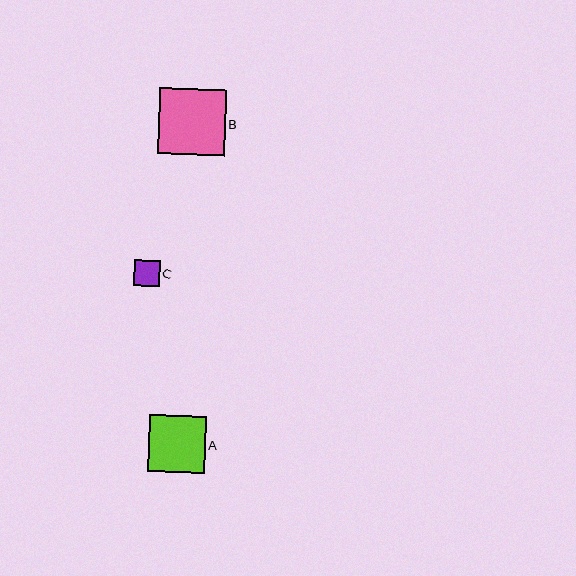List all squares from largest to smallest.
From largest to smallest: B, A, C.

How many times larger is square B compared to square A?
Square B is approximately 1.2 times the size of square A.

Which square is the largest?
Square B is the largest with a size of approximately 67 pixels.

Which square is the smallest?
Square C is the smallest with a size of approximately 26 pixels.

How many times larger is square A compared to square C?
Square A is approximately 2.1 times the size of square C.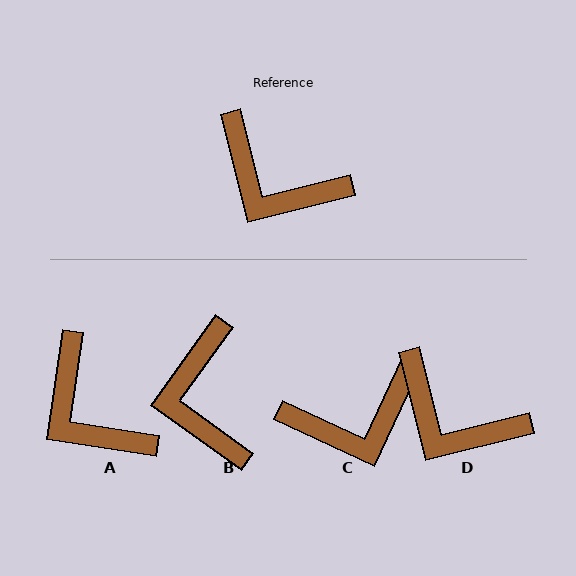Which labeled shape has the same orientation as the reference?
D.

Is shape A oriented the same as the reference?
No, it is off by about 22 degrees.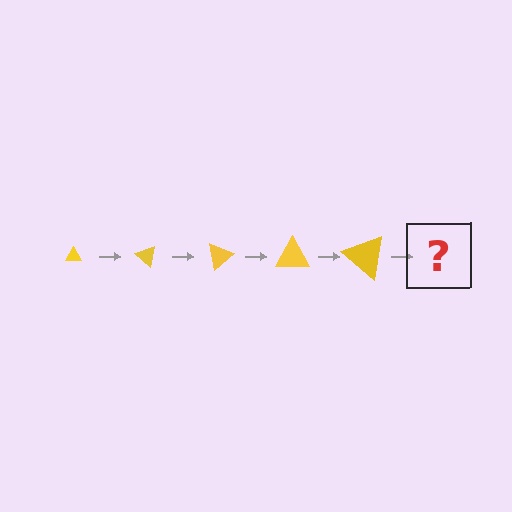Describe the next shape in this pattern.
It should be a triangle, larger than the previous one and rotated 200 degrees from the start.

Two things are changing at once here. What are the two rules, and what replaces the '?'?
The two rules are that the triangle grows larger each step and it rotates 40 degrees each step. The '?' should be a triangle, larger than the previous one and rotated 200 degrees from the start.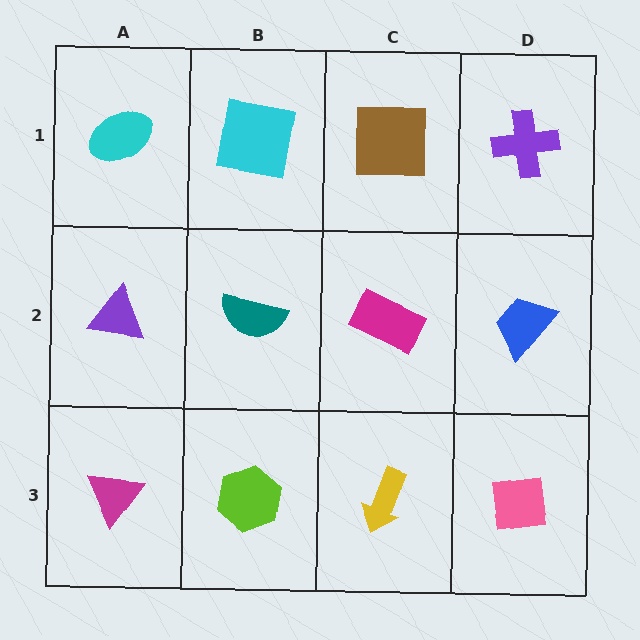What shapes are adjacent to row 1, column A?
A purple triangle (row 2, column A), a cyan square (row 1, column B).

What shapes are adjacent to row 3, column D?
A blue trapezoid (row 2, column D), a yellow arrow (row 3, column C).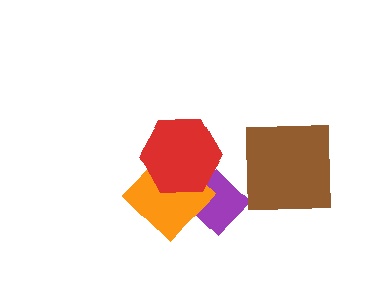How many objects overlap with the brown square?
0 objects overlap with the brown square.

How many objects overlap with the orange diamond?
2 objects overlap with the orange diamond.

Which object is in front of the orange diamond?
The red hexagon is in front of the orange diamond.